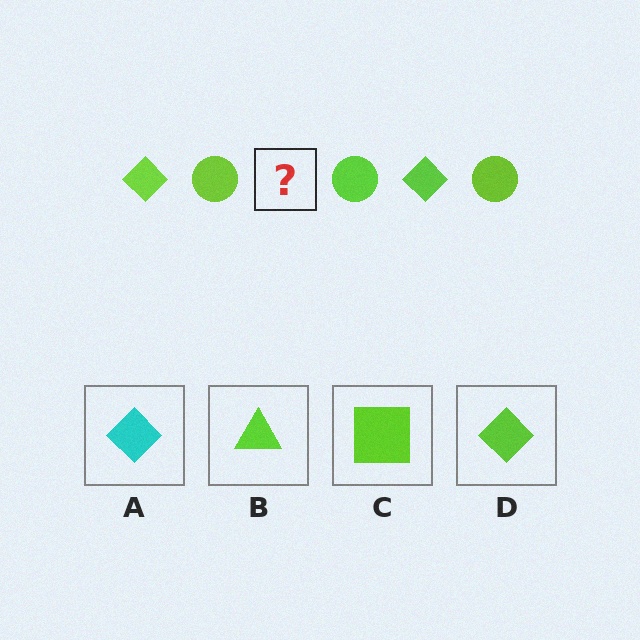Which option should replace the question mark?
Option D.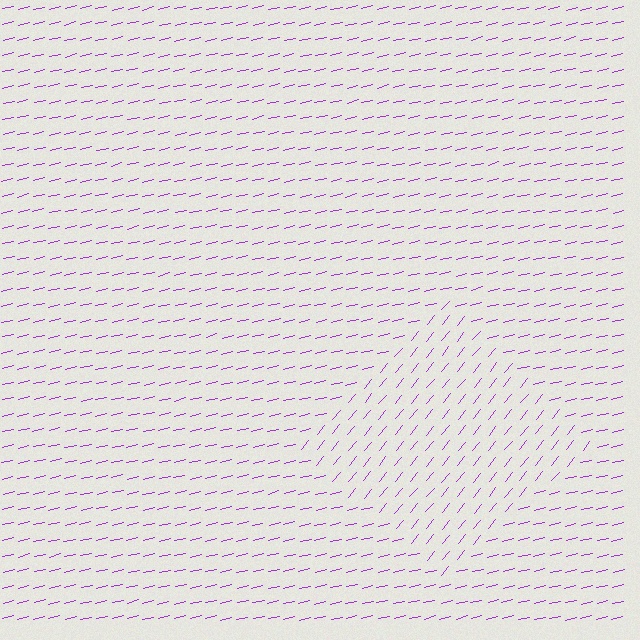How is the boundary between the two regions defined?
The boundary is defined purely by a change in line orientation (approximately 37 degrees difference). All lines are the same color and thickness.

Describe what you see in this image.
The image is filled with small purple line segments. A diamond region in the image has lines oriented differently from the surrounding lines, creating a visible texture boundary.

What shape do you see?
I see a diamond.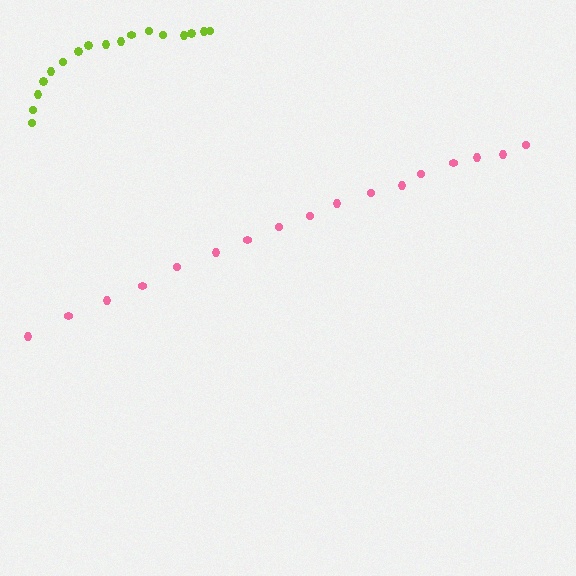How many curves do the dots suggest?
There are 2 distinct paths.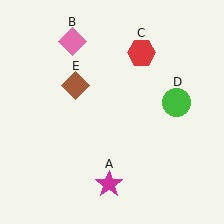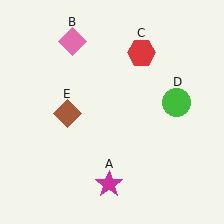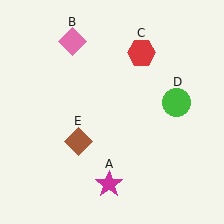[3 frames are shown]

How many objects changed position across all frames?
1 object changed position: brown diamond (object E).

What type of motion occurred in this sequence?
The brown diamond (object E) rotated counterclockwise around the center of the scene.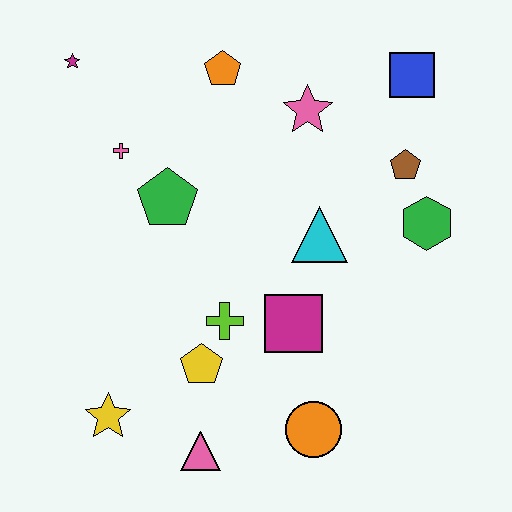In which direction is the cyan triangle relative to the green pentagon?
The cyan triangle is to the right of the green pentagon.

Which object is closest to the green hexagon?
The brown pentagon is closest to the green hexagon.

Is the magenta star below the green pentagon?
No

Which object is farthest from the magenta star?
The orange circle is farthest from the magenta star.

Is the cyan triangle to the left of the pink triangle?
No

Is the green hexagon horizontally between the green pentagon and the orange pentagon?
No